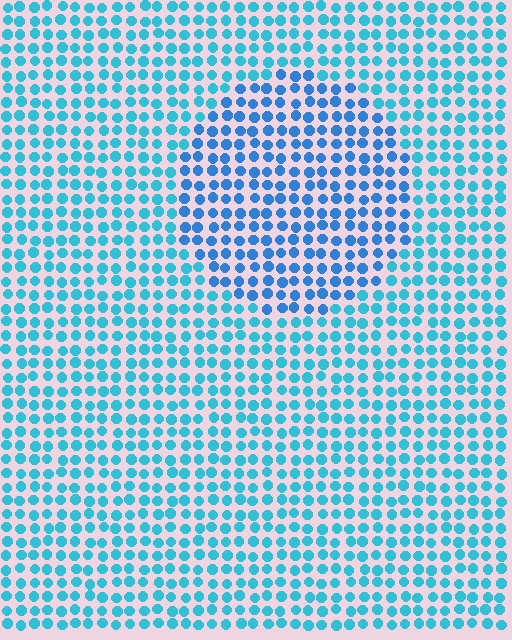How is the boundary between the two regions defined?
The boundary is defined purely by a slight shift in hue (about 24 degrees). Spacing, size, and orientation are identical on both sides.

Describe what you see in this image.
The image is filled with small cyan elements in a uniform arrangement. A circle-shaped region is visible where the elements are tinted to a slightly different hue, forming a subtle color boundary.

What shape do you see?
I see a circle.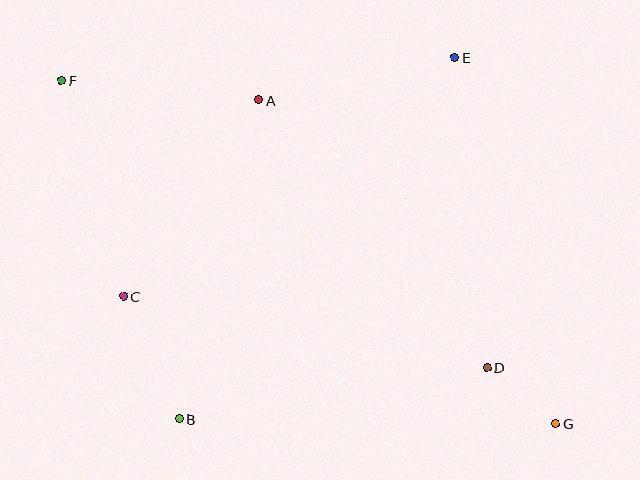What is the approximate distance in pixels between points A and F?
The distance between A and F is approximately 198 pixels.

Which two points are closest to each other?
Points D and G are closest to each other.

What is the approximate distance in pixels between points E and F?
The distance between E and F is approximately 394 pixels.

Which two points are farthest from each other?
Points F and G are farthest from each other.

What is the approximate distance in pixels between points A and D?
The distance between A and D is approximately 352 pixels.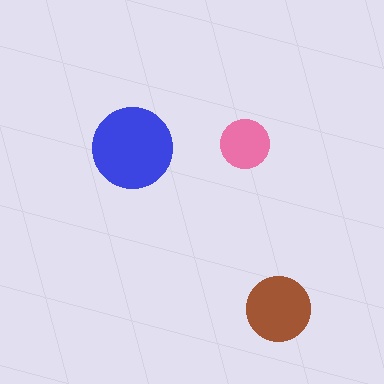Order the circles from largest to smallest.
the blue one, the brown one, the pink one.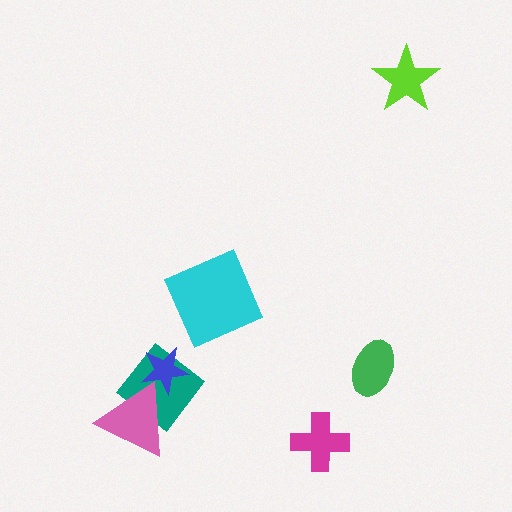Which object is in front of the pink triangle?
The blue star is in front of the pink triangle.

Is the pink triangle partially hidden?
Yes, it is partially covered by another shape.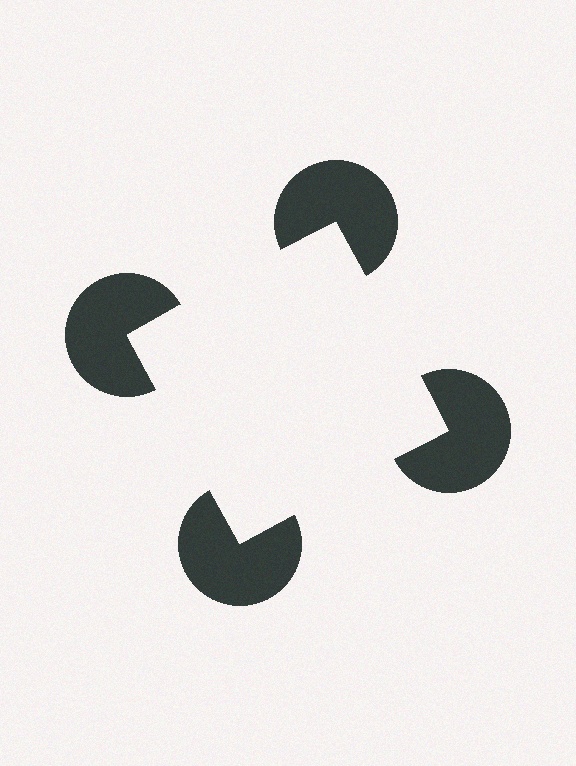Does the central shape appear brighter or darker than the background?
It typically appears slightly brighter than the background, even though no actual brightness change is drawn.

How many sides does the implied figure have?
4 sides.